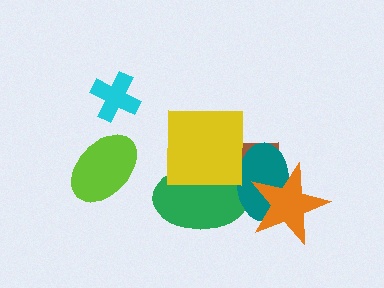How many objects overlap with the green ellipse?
3 objects overlap with the green ellipse.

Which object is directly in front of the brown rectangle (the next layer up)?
The green ellipse is directly in front of the brown rectangle.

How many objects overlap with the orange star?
2 objects overlap with the orange star.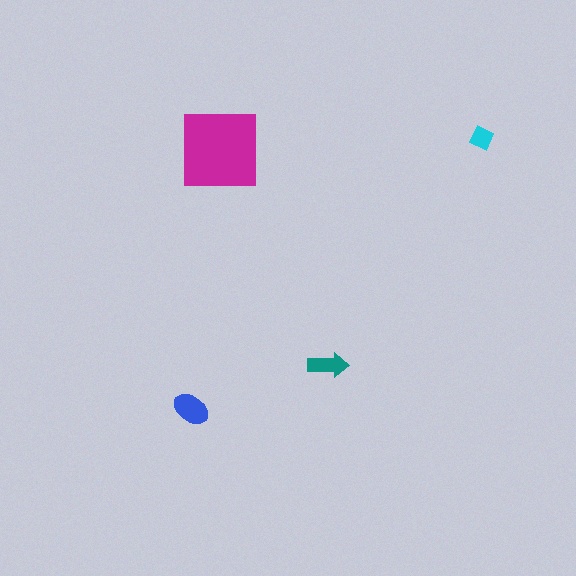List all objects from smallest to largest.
The cyan diamond, the teal arrow, the blue ellipse, the magenta square.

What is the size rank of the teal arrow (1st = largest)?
3rd.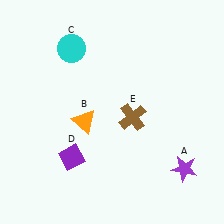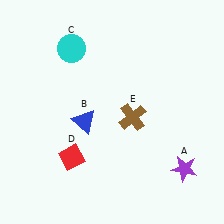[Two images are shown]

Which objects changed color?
B changed from orange to blue. D changed from purple to red.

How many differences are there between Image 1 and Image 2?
There are 2 differences between the two images.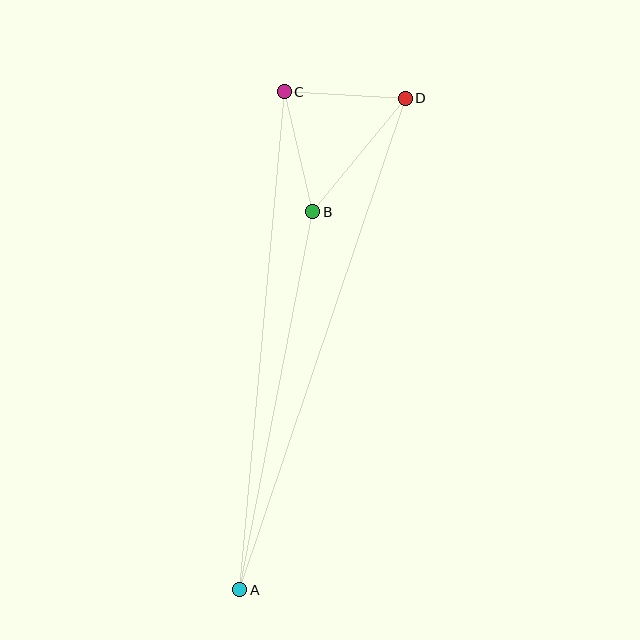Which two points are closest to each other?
Points C and D are closest to each other.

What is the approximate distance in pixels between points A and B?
The distance between A and B is approximately 385 pixels.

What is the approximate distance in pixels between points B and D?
The distance between B and D is approximately 146 pixels.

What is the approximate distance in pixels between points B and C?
The distance between B and C is approximately 124 pixels.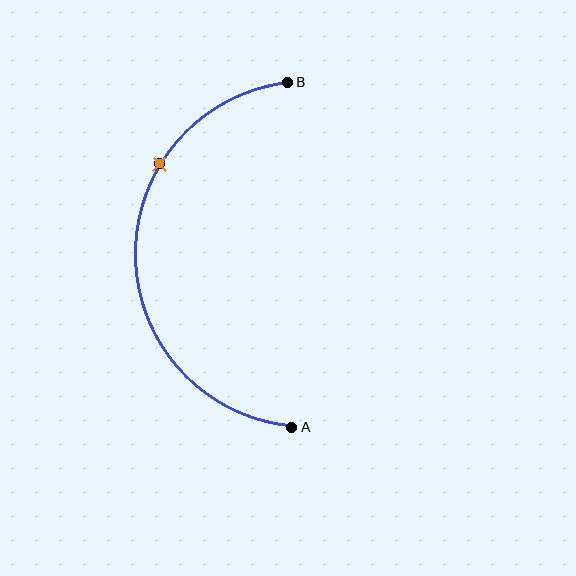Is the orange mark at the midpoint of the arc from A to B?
No. The orange mark lies on the arc but is closer to endpoint B. The arc midpoint would be at the point on the curve equidistant along the arc from both A and B.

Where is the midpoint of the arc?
The arc midpoint is the point on the curve farthest from the straight line joining A and B. It sits to the left of that line.